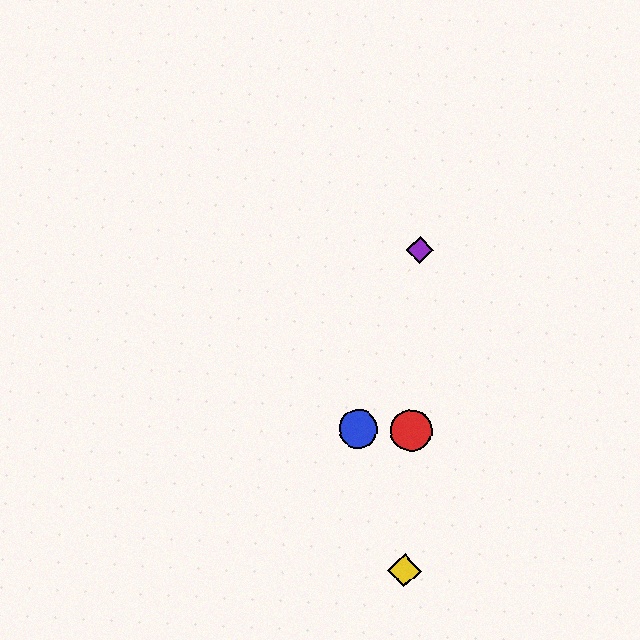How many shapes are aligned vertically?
4 shapes (the red circle, the green diamond, the yellow diamond, the purple diamond) are aligned vertically.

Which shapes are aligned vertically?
The red circle, the green diamond, the yellow diamond, the purple diamond are aligned vertically.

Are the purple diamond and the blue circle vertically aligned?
No, the purple diamond is at x≈420 and the blue circle is at x≈358.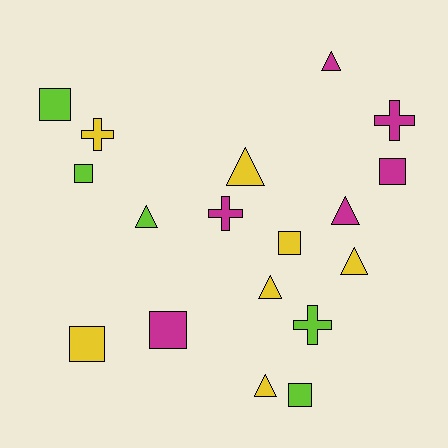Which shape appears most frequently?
Triangle, with 7 objects.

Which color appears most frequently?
Yellow, with 7 objects.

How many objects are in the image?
There are 18 objects.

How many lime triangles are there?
There is 1 lime triangle.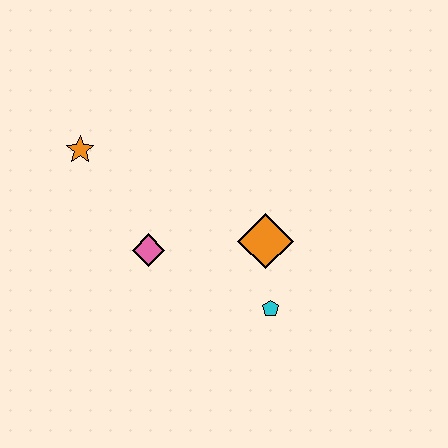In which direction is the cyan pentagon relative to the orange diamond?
The cyan pentagon is below the orange diamond.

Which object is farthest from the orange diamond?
The orange star is farthest from the orange diamond.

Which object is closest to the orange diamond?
The cyan pentagon is closest to the orange diamond.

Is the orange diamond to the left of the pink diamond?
No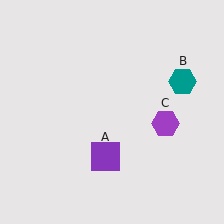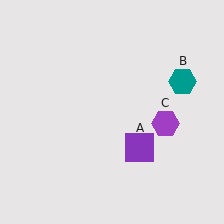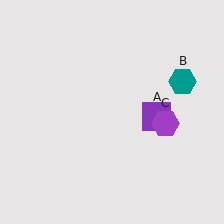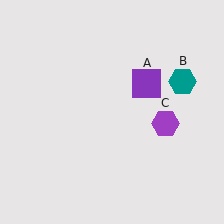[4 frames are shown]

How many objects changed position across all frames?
1 object changed position: purple square (object A).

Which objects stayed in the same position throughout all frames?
Teal hexagon (object B) and purple hexagon (object C) remained stationary.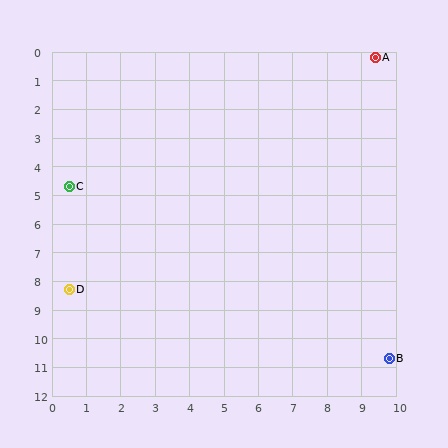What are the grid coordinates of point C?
Point C is at approximately (0.5, 4.7).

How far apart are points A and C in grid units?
Points A and C are about 10.0 grid units apart.